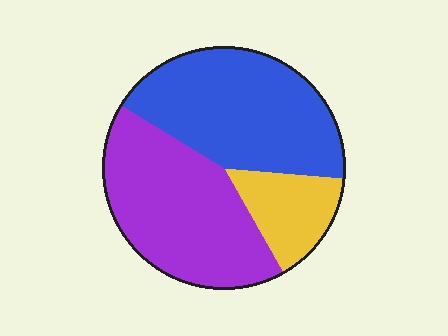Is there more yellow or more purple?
Purple.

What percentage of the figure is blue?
Blue covers about 45% of the figure.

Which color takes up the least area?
Yellow, at roughly 15%.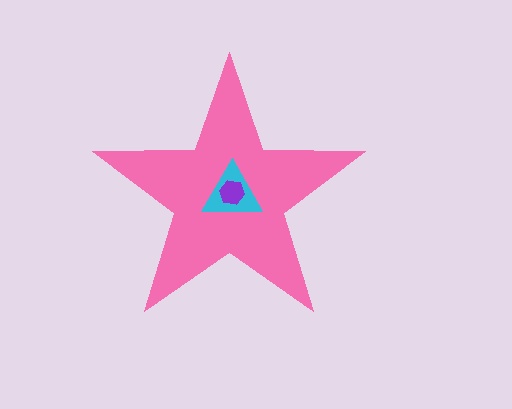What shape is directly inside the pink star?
The cyan triangle.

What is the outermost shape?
The pink star.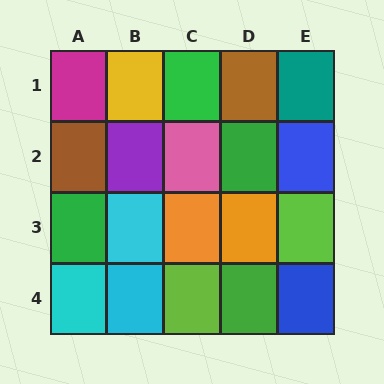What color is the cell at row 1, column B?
Yellow.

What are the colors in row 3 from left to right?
Green, cyan, orange, orange, lime.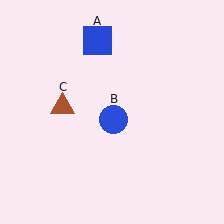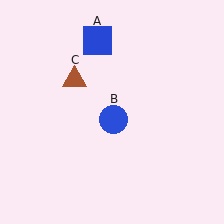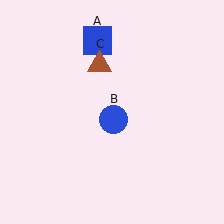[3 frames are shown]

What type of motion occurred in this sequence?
The brown triangle (object C) rotated clockwise around the center of the scene.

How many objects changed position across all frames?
1 object changed position: brown triangle (object C).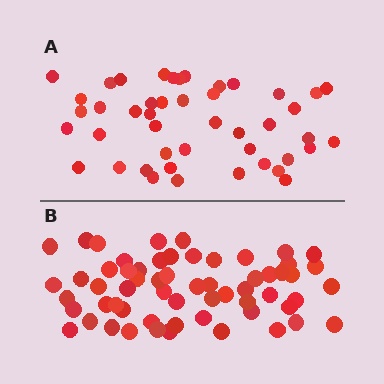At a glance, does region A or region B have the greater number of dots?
Region B (the bottom region) has more dots.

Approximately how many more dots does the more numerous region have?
Region B has approximately 15 more dots than region A.